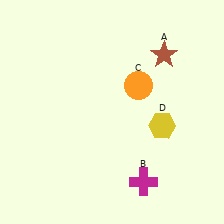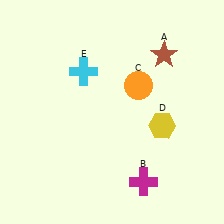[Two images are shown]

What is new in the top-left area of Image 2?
A cyan cross (E) was added in the top-left area of Image 2.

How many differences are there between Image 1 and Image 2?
There is 1 difference between the two images.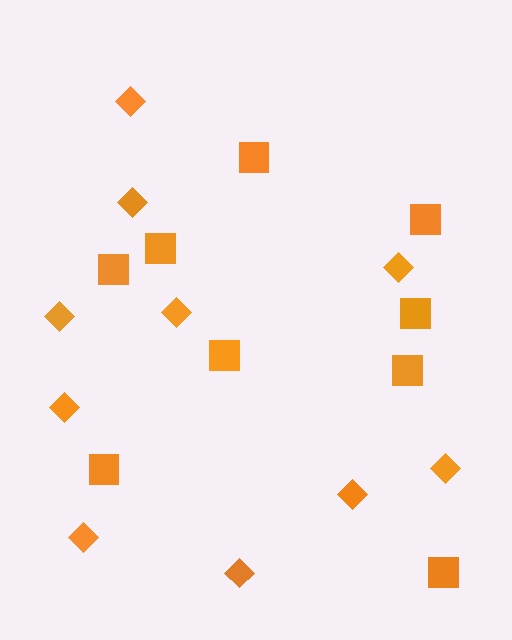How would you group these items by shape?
There are 2 groups: one group of diamonds (10) and one group of squares (9).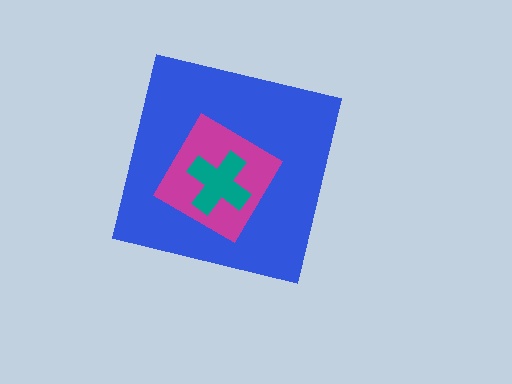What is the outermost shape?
The blue square.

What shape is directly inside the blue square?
The magenta diamond.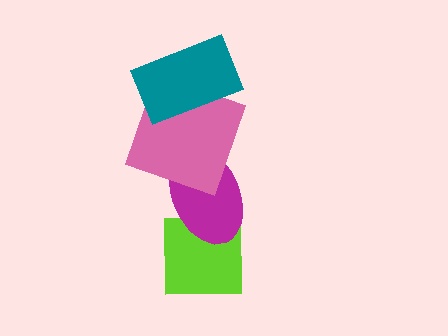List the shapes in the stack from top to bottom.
From top to bottom: the teal rectangle, the pink square, the magenta ellipse, the lime square.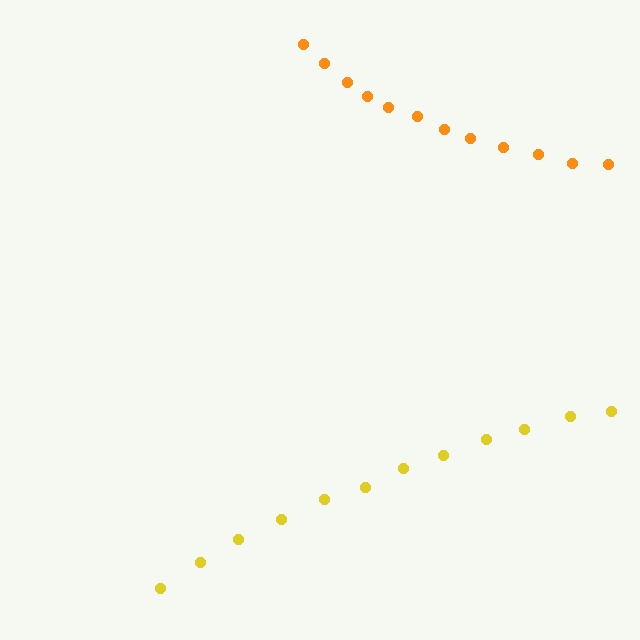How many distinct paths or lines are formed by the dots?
There are 2 distinct paths.